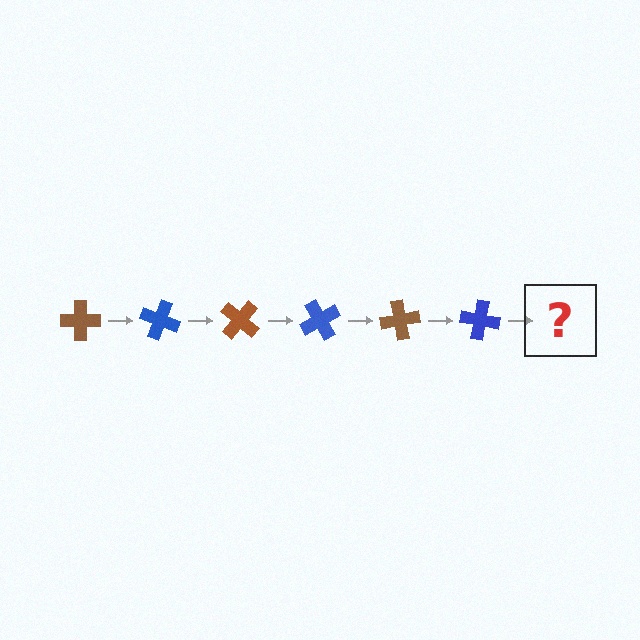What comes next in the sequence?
The next element should be a brown cross, rotated 120 degrees from the start.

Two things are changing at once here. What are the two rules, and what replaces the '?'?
The two rules are that it rotates 20 degrees each step and the color cycles through brown and blue. The '?' should be a brown cross, rotated 120 degrees from the start.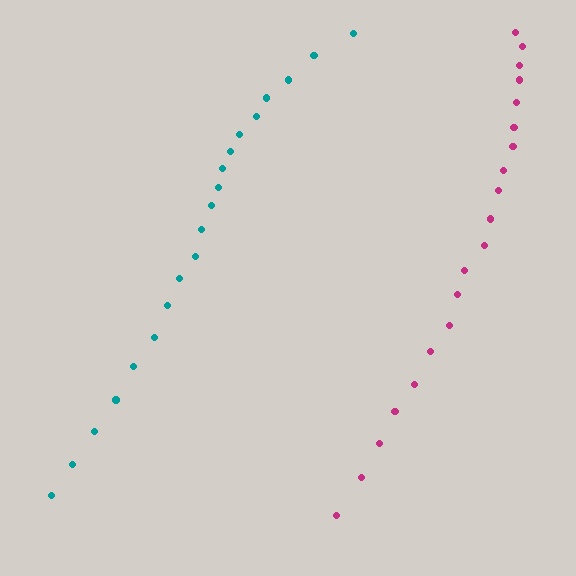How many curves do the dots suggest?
There are 2 distinct paths.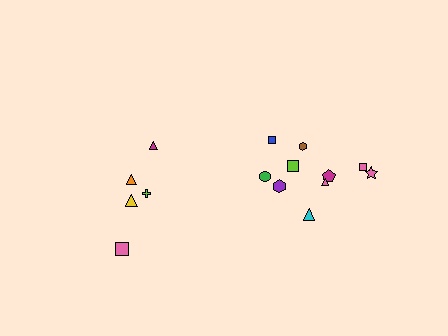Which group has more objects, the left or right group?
The right group.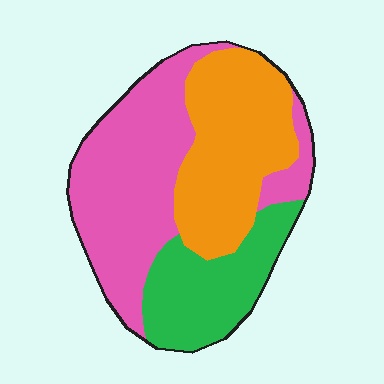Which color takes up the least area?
Green, at roughly 25%.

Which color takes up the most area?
Pink, at roughly 45%.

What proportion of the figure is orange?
Orange covers about 35% of the figure.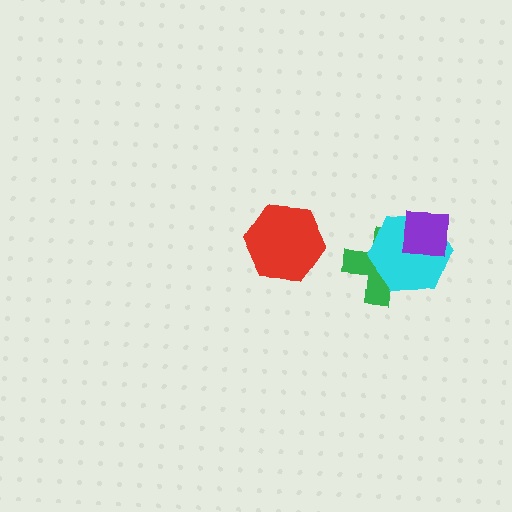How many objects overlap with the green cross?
2 objects overlap with the green cross.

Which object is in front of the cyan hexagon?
The purple square is in front of the cyan hexagon.